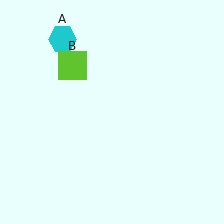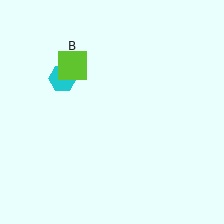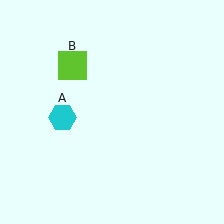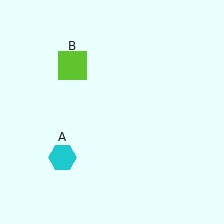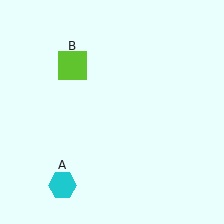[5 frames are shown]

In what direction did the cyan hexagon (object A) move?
The cyan hexagon (object A) moved down.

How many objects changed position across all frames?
1 object changed position: cyan hexagon (object A).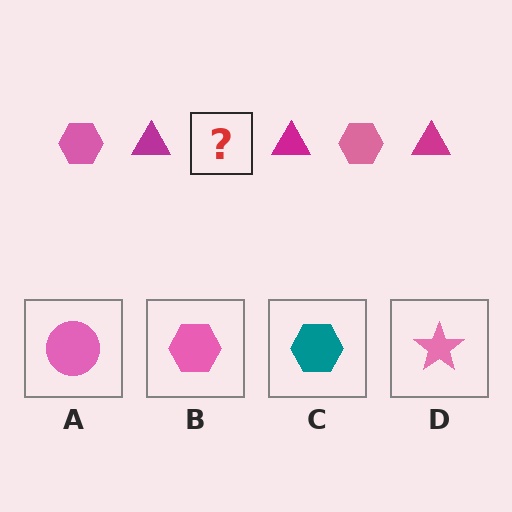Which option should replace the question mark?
Option B.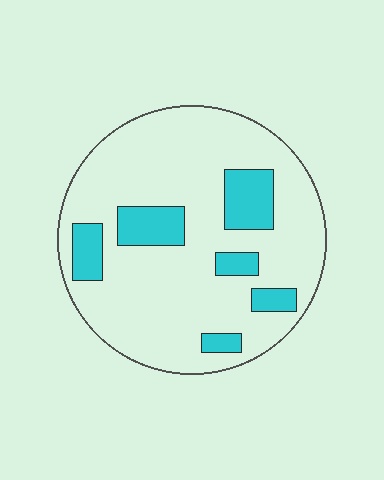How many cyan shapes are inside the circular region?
6.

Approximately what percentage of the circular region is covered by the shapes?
Approximately 20%.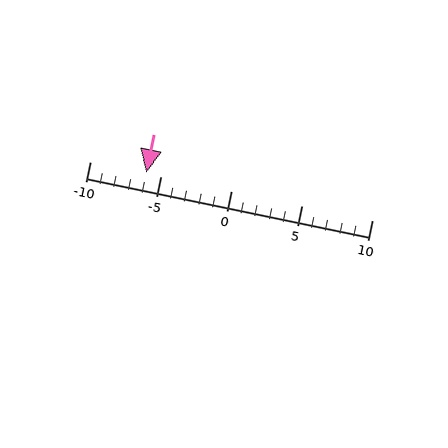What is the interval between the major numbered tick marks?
The major tick marks are spaced 5 units apart.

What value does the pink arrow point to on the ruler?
The pink arrow points to approximately -6.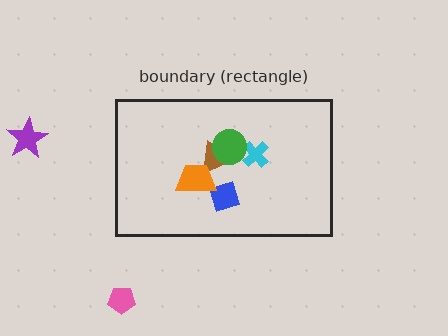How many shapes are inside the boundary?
5 inside, 2 outside.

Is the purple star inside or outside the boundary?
Outside.